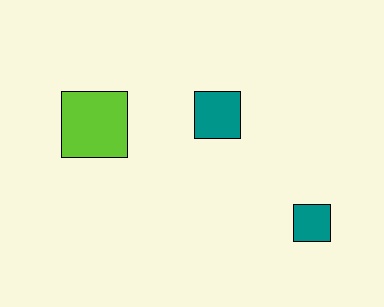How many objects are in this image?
There are 3 objects.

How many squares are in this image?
There are 3 squares.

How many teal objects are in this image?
There are 2 teal objects.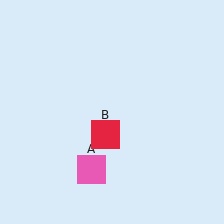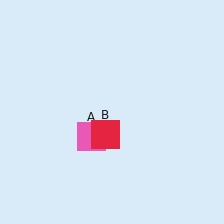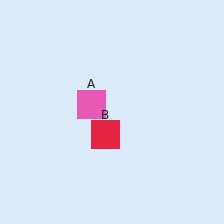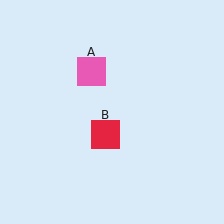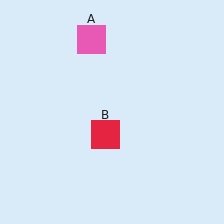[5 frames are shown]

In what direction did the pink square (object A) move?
The pink square (object A) moved up.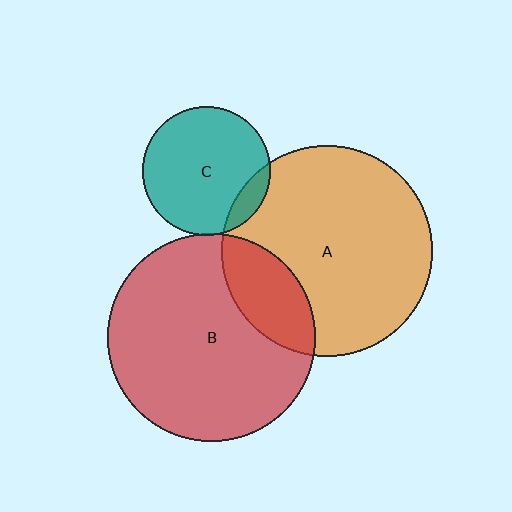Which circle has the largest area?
Circle A (orange).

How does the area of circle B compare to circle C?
Approximately 2.6 times.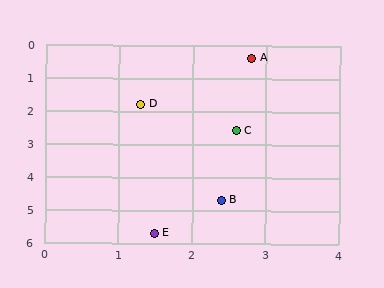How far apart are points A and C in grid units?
Points A and C are about 2.2 grid units apart.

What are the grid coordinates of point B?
Point B is at approximately (2.4, 4.7).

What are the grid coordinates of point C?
Point C is at approximately (2.6, 2.6).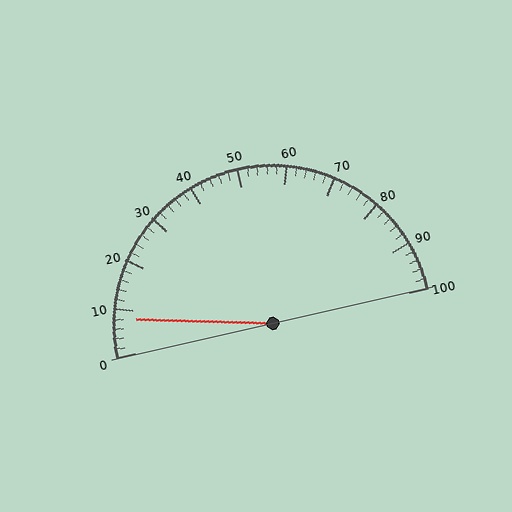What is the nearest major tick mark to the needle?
The nearest major tick mark is 10.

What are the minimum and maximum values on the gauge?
The gauge ranges from 0 to 100.